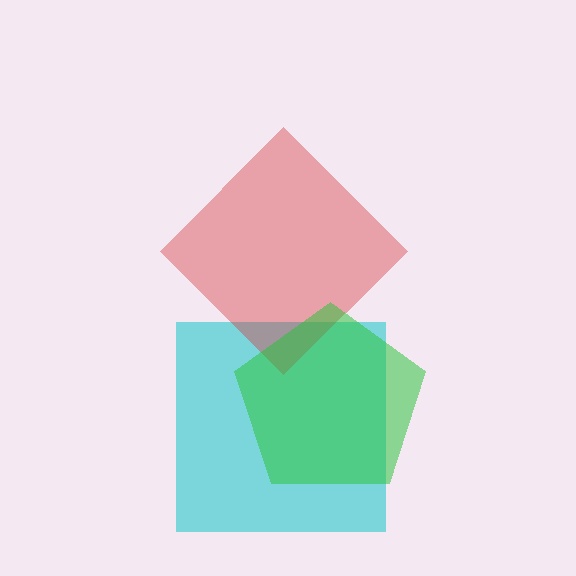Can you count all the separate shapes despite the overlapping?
Yes, there are 3 separate shapes.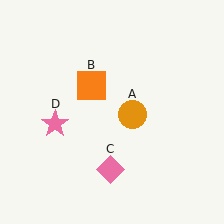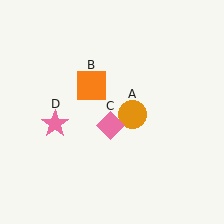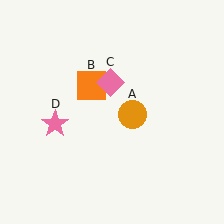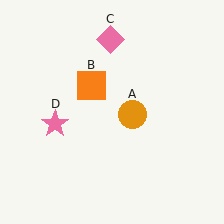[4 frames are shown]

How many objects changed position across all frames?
1 object changed position: pink diamond (object C).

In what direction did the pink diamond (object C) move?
The pink diamond (object C) moved up.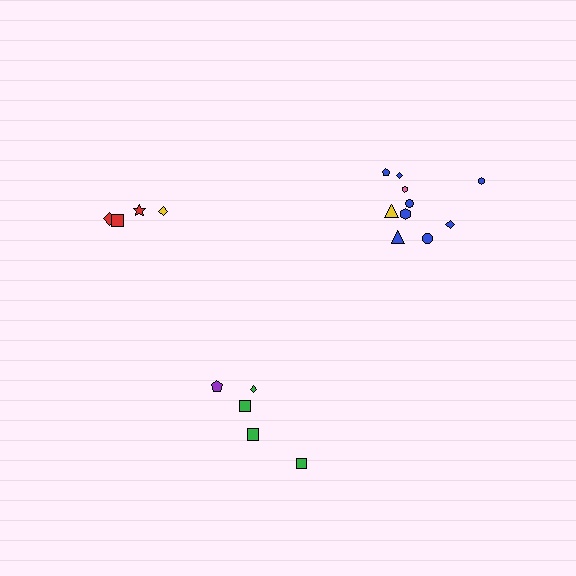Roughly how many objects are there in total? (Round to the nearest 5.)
Roughly 20 objects in total.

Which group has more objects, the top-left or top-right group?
The top-right group.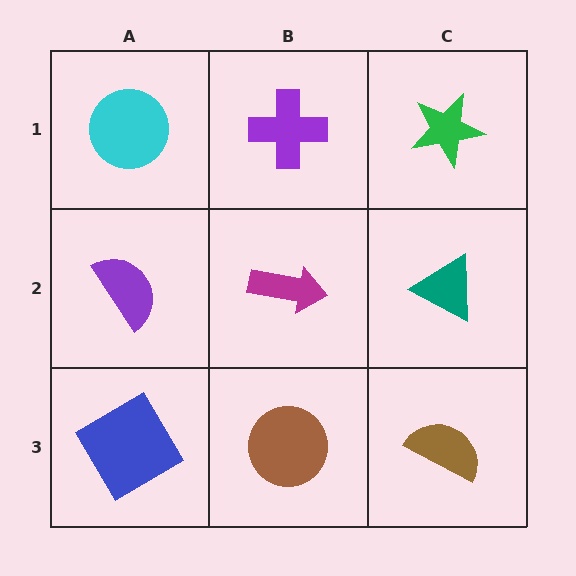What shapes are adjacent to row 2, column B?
A purple cross (row 1, column B), a brown circle (row 3, column B), a purple semicircle (row 2, column A), a teal triangle (row 2, column C).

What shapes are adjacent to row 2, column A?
A cyan circle (row 1, column A), a blue diamond (row 3, column A), a magenta arrow (row 2, column B).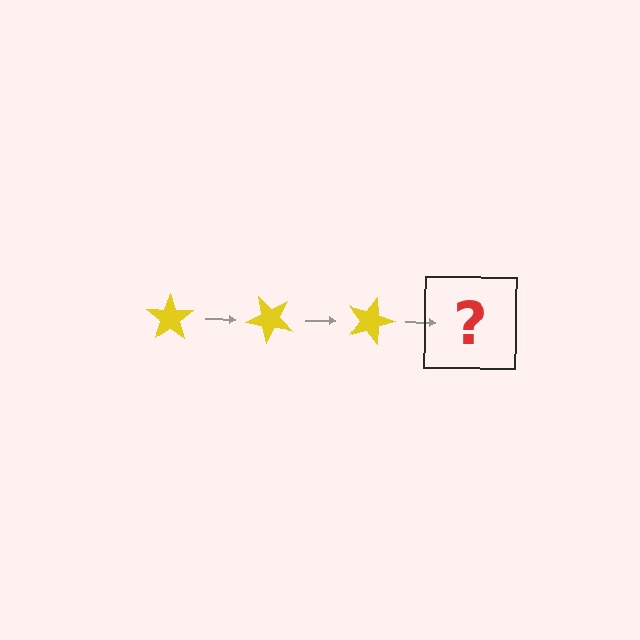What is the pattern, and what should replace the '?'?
The pattern is that the star rotates 45 degrees each step. The '?' should be a yellow star rotated 135 degrees.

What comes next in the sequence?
The next element should be a yellow star rotated 135 degrees.